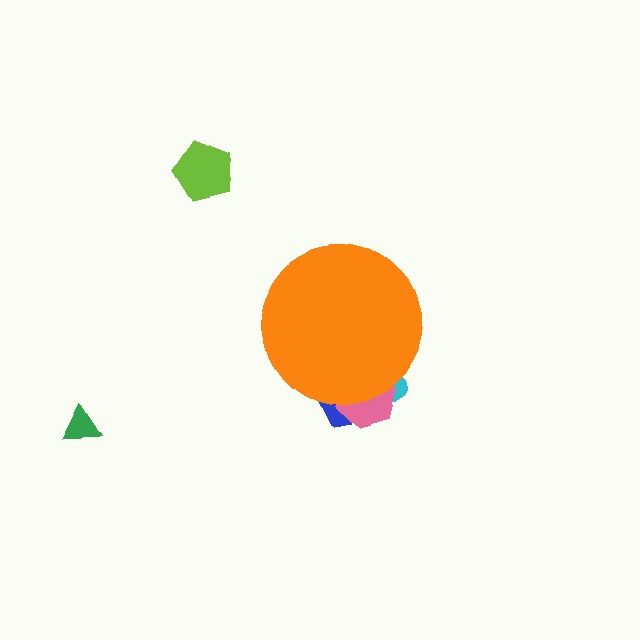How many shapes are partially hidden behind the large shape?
3 shapes are partially hidden.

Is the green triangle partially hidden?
No, the green triangle is fully visible.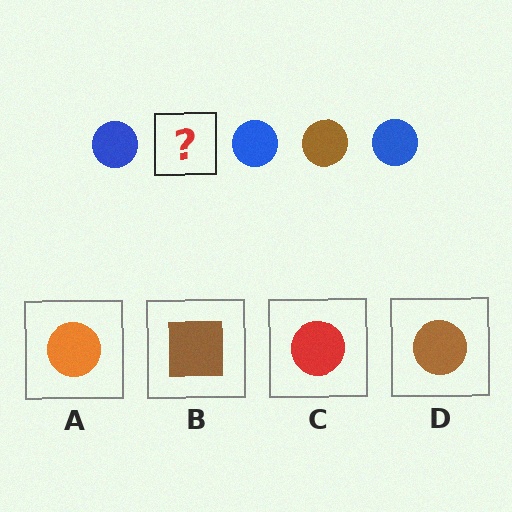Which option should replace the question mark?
Option D.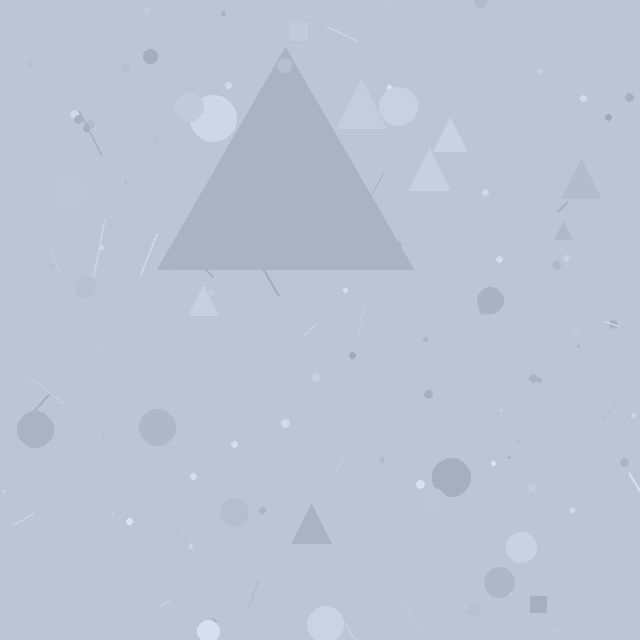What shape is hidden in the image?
A triangle is hidden in the image.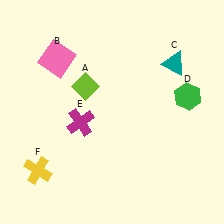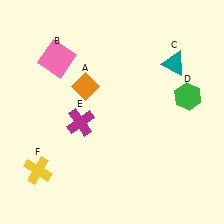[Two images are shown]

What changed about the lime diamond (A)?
In Image 1, A is lime. In Image 2, it changed to orange.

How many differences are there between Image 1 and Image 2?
There is 1 difference between the two images.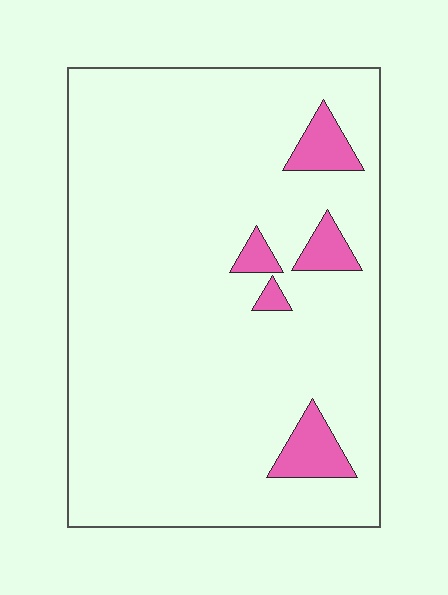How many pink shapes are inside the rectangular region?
5.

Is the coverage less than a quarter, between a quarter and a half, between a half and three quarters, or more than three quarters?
Less than a quarter.